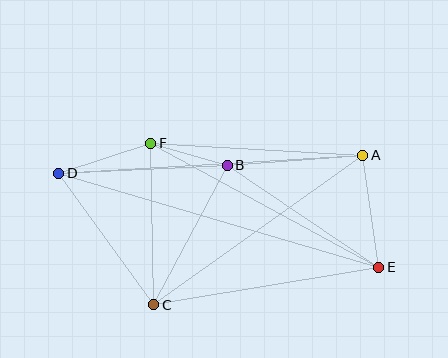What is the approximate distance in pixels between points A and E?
The distance between A and E is approximately 113 pixels.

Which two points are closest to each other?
Points B and F are closest to each other.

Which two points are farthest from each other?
Points D and E are farthest from each other.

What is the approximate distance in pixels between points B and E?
The distance between B and E is approximately 183 pixels.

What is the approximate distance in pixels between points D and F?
The distance between D and F is approximately 97 pixels.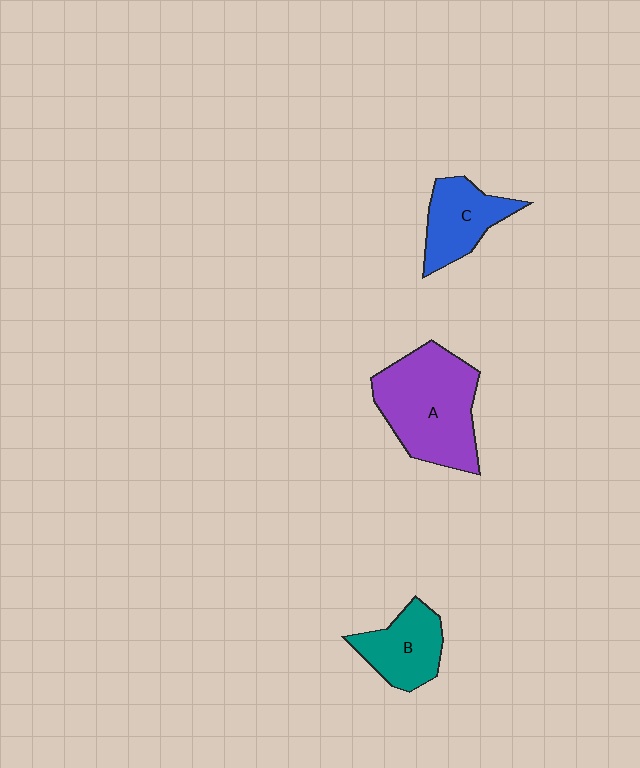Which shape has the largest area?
Shape A (purple).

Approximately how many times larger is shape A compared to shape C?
Approximately 1.8 times.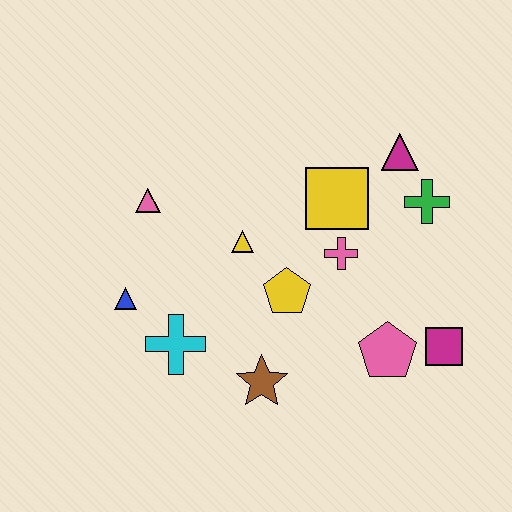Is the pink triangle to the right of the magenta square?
No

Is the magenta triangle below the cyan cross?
No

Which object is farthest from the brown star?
The magenta triangle is farthest from the brown star.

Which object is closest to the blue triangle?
The cyan cross is closest to the blue triangle.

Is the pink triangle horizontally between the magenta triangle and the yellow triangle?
No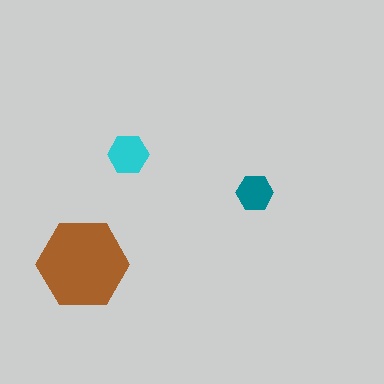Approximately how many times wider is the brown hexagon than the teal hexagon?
About 2.5 times wider.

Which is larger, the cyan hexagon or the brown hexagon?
The brown one.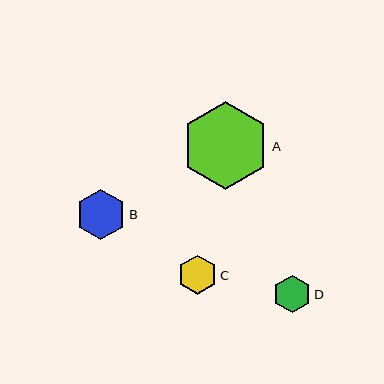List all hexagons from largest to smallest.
From largest to smallest: A, B, C, D.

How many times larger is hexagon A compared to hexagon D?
Hexagon A is approximately 2.4 times the size of hexagon D.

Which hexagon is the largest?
Hexagon A is the largest with a size of approximately 88 pixels.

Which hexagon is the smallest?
Hexagon D is the smallest with a size of approximately 37 pixels.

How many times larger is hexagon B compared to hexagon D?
Hexagon B is approximately 1.4 times the size of hexagon D.